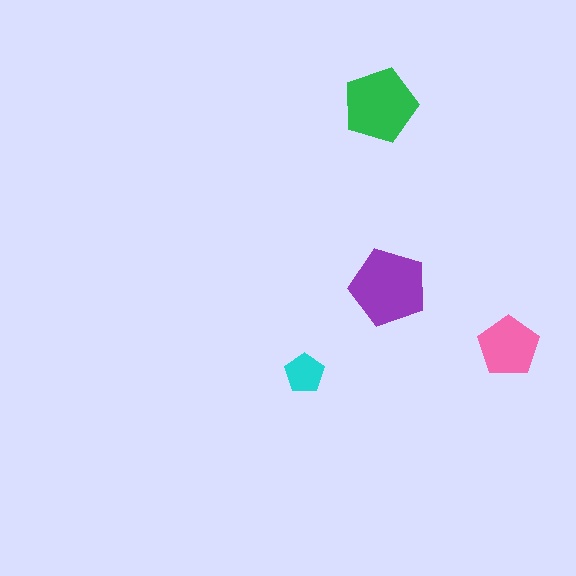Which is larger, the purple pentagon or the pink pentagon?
The purple one.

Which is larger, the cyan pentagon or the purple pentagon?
The purple one.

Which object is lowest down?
The cyan pentagon is bottommost.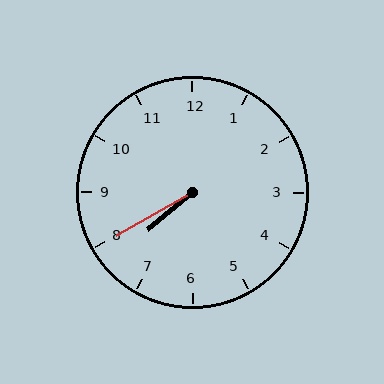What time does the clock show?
7:40.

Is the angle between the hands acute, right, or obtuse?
It is acute.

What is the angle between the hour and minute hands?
Approximately 10 degrees.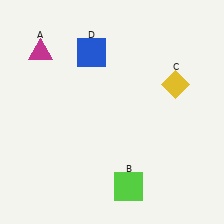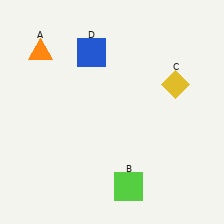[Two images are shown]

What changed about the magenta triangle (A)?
In Image 1, A is magenta. In Image 2, it changed to orange.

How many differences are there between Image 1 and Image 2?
There is 1 difference between the two images.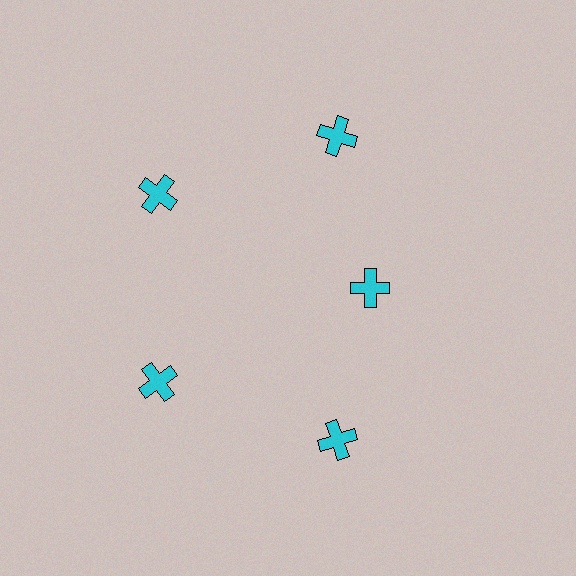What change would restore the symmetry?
The symmetry would be restored by moving it outward, back onto the ring so that all 5 crosses sit at equal angles and equal distance from the center.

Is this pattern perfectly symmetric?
No. The 5 cyan crosses are arranged in a ring, but one element near the 3 o'clock position is pulled inward toward the center, breaking the 5-fold rotational symmetry.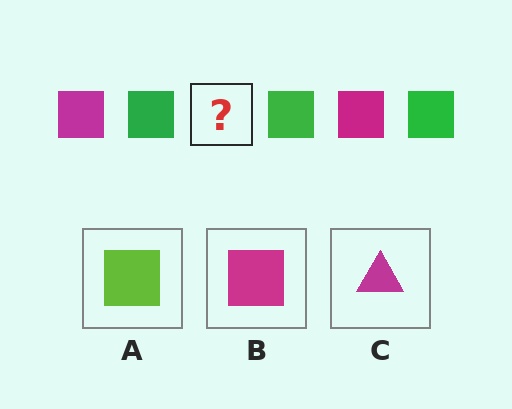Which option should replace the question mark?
Option B.